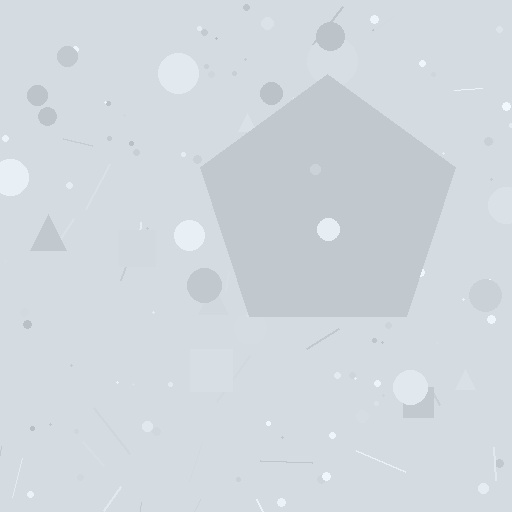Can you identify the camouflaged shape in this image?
The camouflaged shape is a pentagon.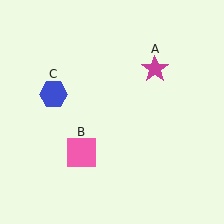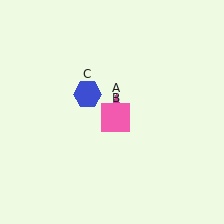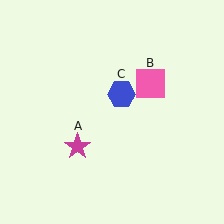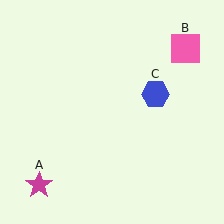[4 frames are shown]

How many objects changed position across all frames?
3 objects changed position: magenta star (object A), pink square (object B), blue hexagon (object C).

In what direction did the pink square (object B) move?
The pink square (object B) moved up and to the right.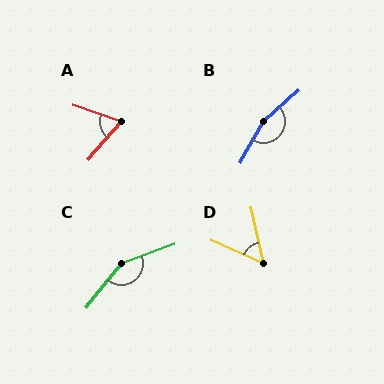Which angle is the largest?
B, at approximately 162 degrees.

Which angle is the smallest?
D, at approximately 53 degrees.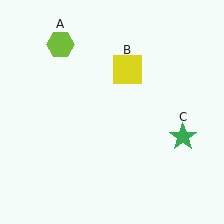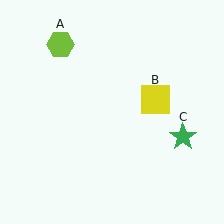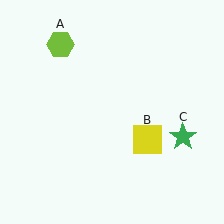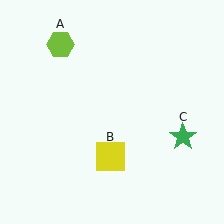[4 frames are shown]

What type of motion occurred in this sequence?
The yellow square (object B) rotated clockwise around the center of the scene.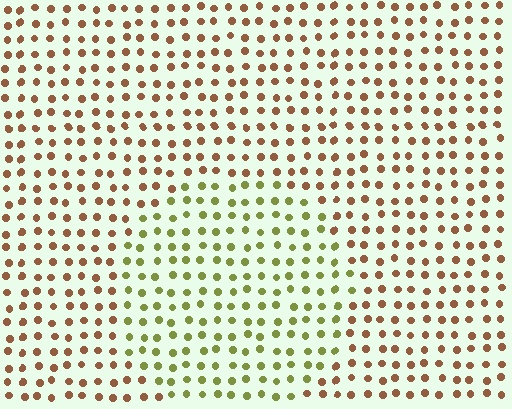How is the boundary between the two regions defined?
The boundary is defined purely by a slight shift in hue (about 55 degrees). Spacing, size, and orientation are identical on both sides.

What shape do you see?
I see a circle.